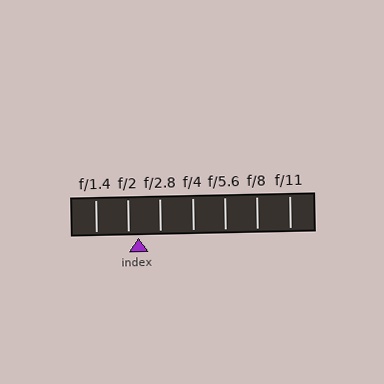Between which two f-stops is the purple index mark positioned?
The index mark is between f/2 and f/2.8.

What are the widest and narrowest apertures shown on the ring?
The widest aperture shown is f/1.4 and the narrowest is f/11.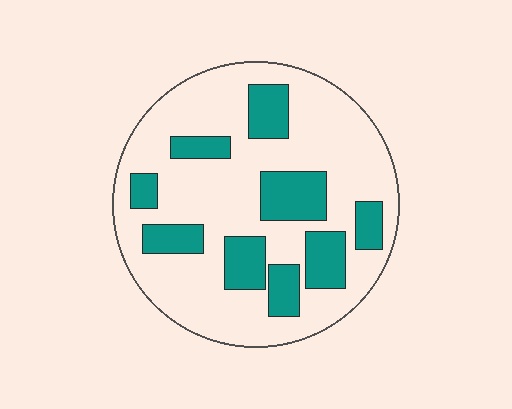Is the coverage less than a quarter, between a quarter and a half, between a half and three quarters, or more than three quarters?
Between a quarter and a half.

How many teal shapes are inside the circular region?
9.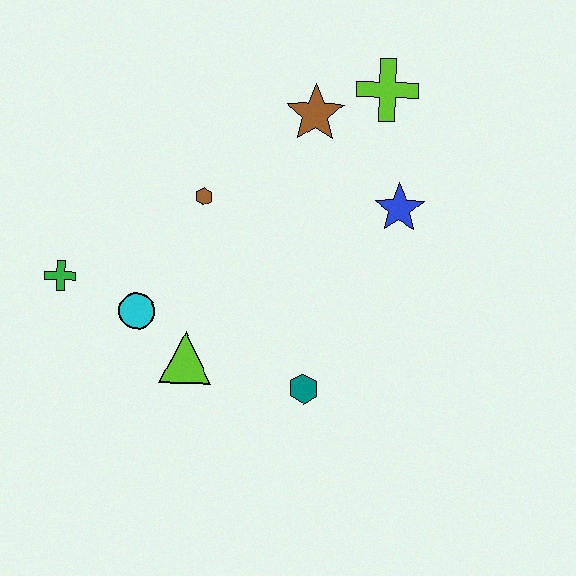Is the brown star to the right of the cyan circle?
Yes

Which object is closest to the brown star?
The lime cross is closest to the brown star.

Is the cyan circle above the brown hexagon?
No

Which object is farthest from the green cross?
The lime cross is farthest from the green cross.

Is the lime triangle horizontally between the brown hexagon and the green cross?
Yes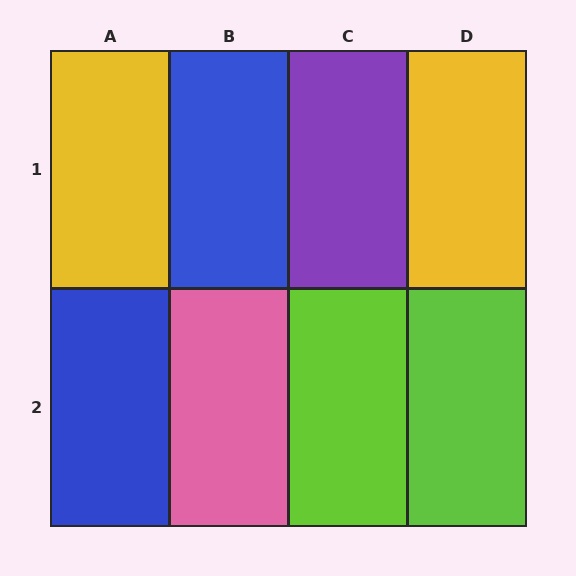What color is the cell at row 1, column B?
Blue.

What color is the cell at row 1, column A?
Yellow.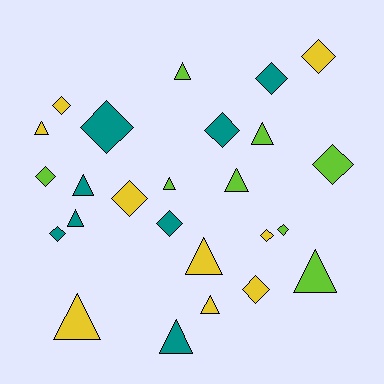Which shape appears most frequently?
Diamond, with 13 objects.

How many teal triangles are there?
There are 3 teal triangles.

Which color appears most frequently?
Yellow, with 9 objects.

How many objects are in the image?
There are 25 objects.